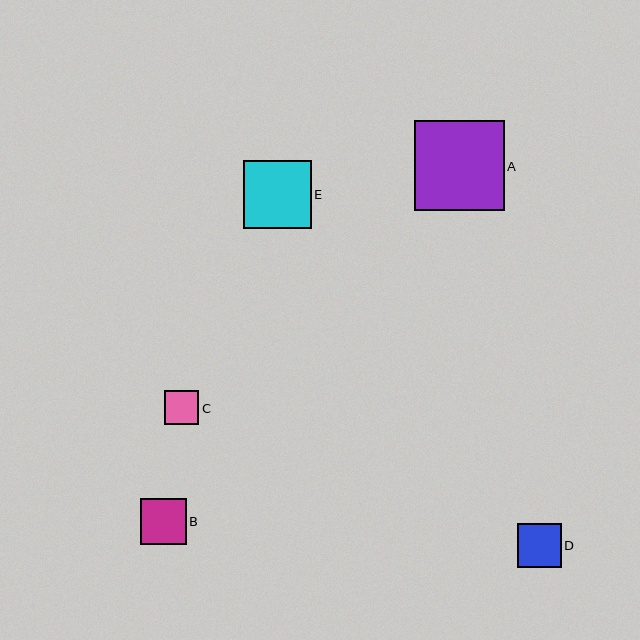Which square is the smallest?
Square C is the smallest with a size of approximately 34 pixels.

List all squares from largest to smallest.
From largest to smallest: A, E, B, D, C.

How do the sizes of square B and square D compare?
Square B and square D are approximately the same size.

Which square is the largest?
Square A is the largest with a size of approximately 90 pixels.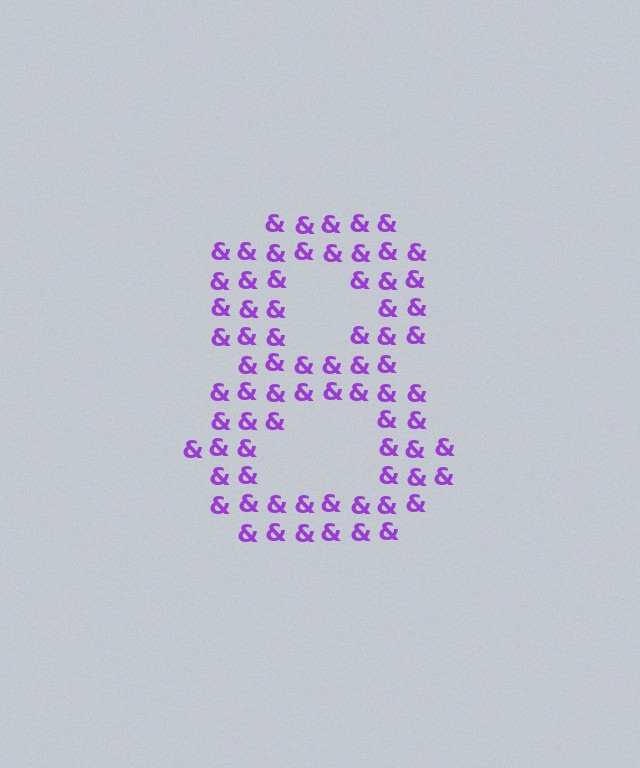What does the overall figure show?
The overall figure shows the digit 8.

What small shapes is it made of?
It is made of small ampersands.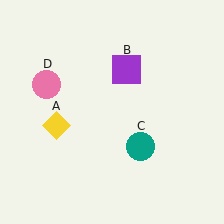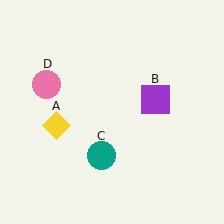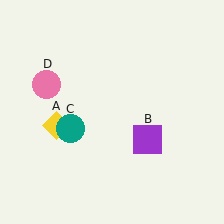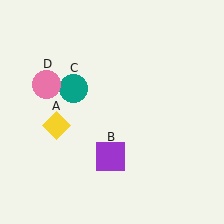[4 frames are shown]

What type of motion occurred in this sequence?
The purple square (object B), teal circle (object C) rotated clockwise around the center of the scene.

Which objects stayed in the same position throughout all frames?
Yellow diamond (object A) and pink circle (object D) remained stationary.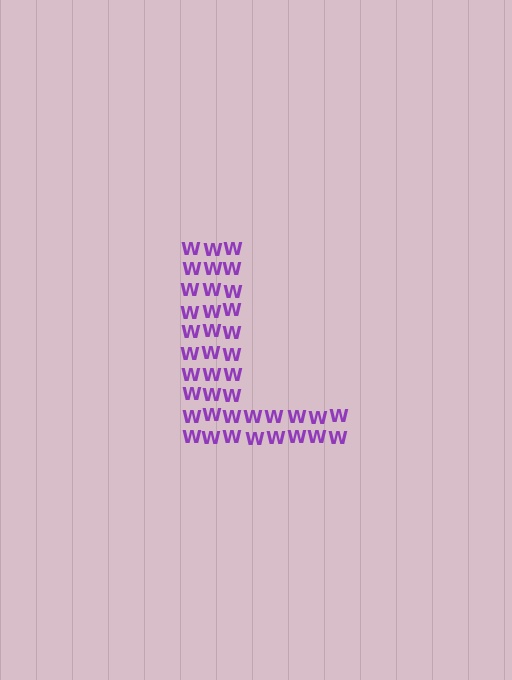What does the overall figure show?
The overall figure shows the letter L.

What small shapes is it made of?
It is made of small letter W's.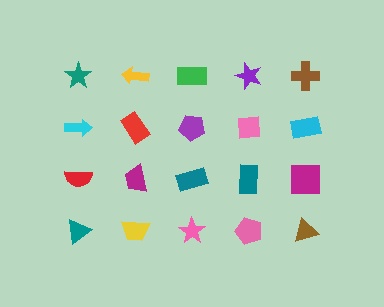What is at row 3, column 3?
A teal rectangle.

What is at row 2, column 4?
A pink square.